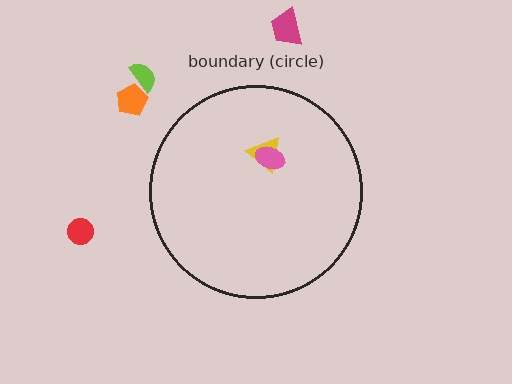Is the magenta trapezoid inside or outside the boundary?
Outside.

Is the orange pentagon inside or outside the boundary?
Outside.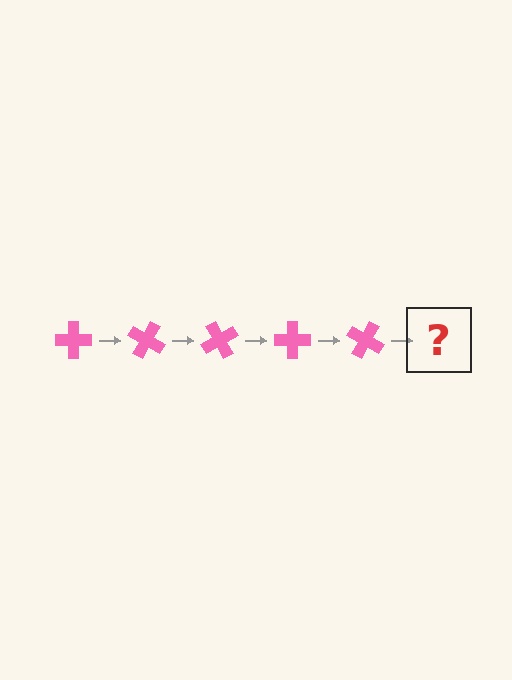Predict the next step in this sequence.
The next step is a pink cross rotated 150 degrees.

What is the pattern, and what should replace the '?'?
The pattern is that the cross rotates 30 degrees each step. The '?' should be a pink cross rotated 150 degrees.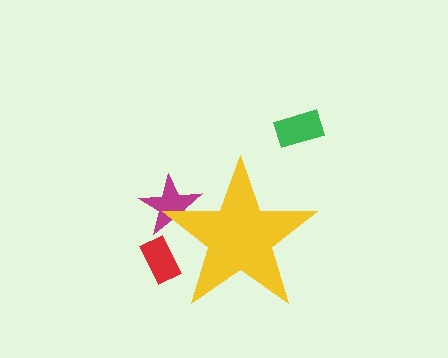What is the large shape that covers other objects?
A yellow star.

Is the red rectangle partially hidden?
Yes, the red rectangle is partially hidden behind the yellow star.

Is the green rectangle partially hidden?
No, the green rectangle is fully visible.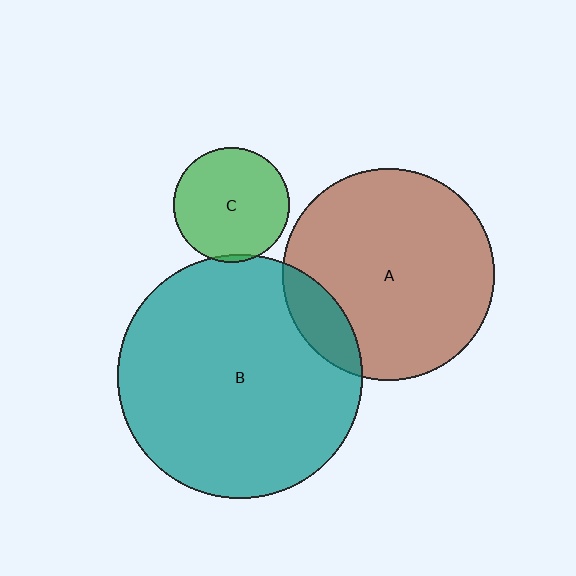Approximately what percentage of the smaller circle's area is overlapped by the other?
Approximately 15%.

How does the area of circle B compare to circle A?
Approximately 1.3 times.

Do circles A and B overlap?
Yes.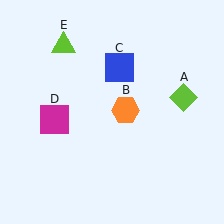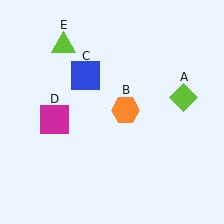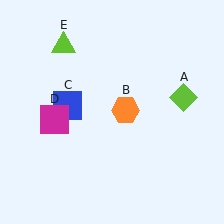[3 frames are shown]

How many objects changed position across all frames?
1 object changed position: blue square (object C).